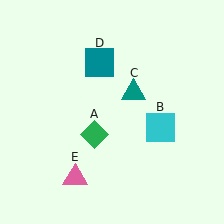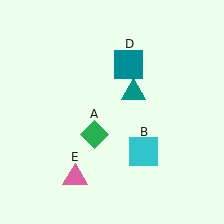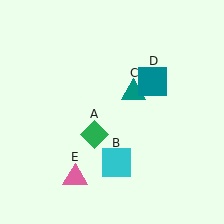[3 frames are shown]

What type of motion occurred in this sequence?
The cyan square (object B), teal square (object D) rotated clockwise around the center of the scene.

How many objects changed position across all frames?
2 objects changed position: cyan square (object B), teal square (object D).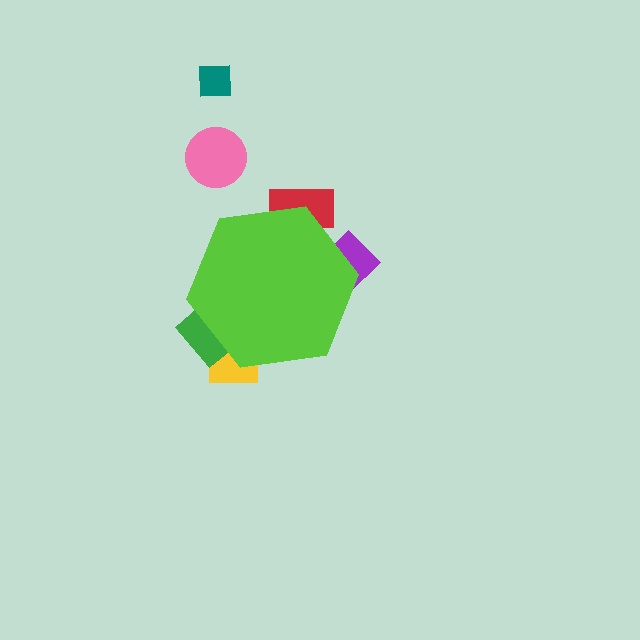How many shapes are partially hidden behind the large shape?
4 shapes are partially hidden.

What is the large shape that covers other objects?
A lime hexagon.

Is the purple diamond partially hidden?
Yes, the purple diamond is partially hidden behind the lime hexagon.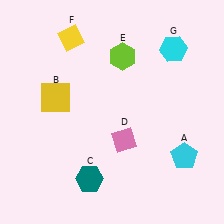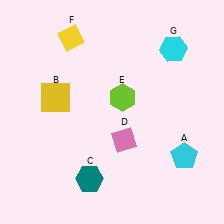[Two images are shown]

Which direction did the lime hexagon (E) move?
The lime hexagon (E) moved down.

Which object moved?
The lime hexagon (E) moved down.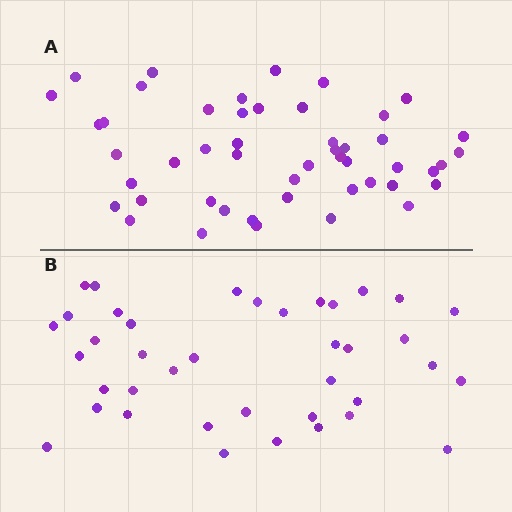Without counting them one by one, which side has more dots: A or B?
Region A (the top region) has more dots.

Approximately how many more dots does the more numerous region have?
Region A has roughly 10 or so more dots than region B.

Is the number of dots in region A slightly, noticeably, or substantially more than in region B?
Region A has noticeably more, but not dramatically so. The ratio is roughly 1.3 to 1.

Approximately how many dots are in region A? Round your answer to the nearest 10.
About 50 dots. (The exact count is 49, which rounds to 50.)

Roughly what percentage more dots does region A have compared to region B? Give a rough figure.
About 25% more.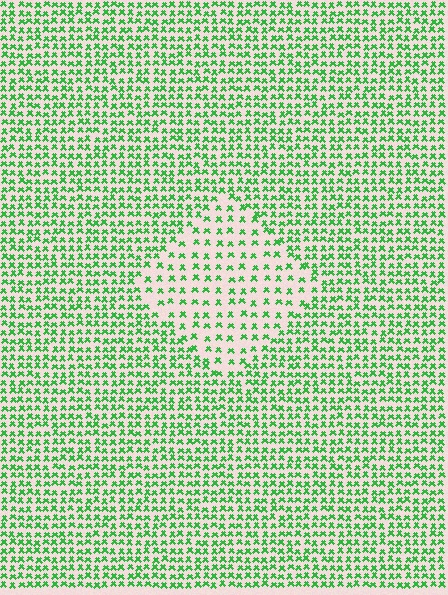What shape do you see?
I see a diamond.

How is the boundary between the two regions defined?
The boundary is defined by a change in element density (approximately 2.0x ratio). All elements are the same color, size, and shape.